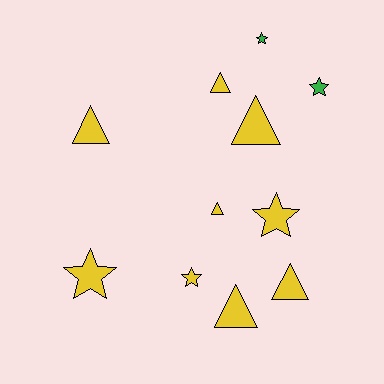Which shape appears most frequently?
Triangle, with 6 objects.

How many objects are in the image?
There are 11 objects.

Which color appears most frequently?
Yellow, with 9 objects.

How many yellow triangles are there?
There are 6 yellow triangles.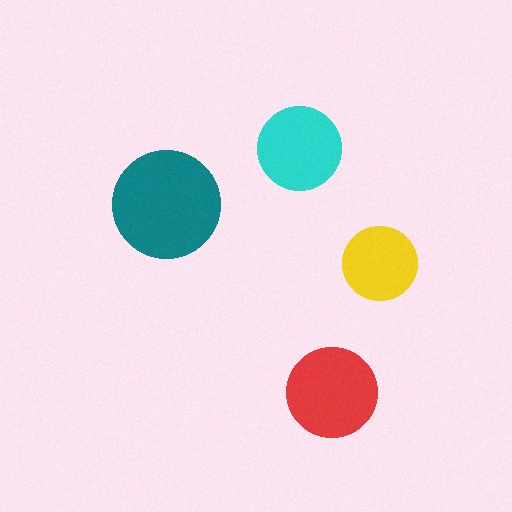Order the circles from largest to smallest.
the teal one, the red one, the cyan one, the yellow one.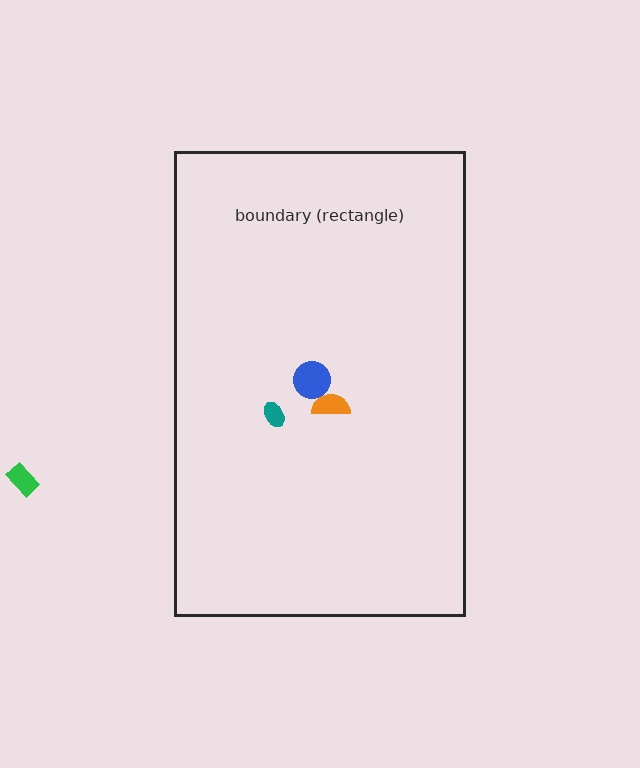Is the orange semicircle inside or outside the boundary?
Inside.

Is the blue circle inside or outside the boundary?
Inside.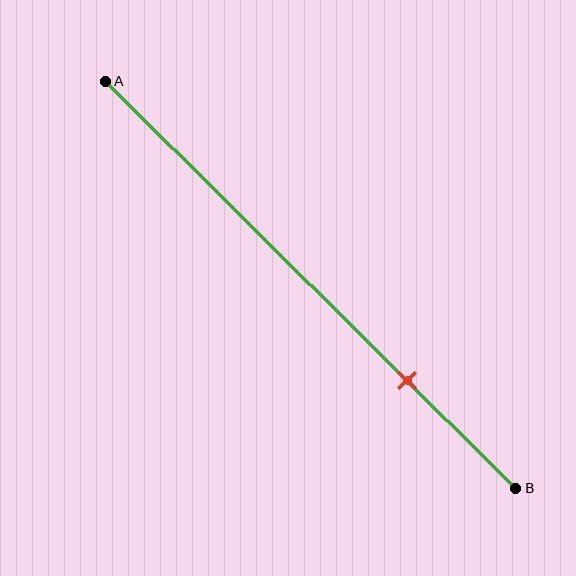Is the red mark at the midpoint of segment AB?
No, the mark is at about 75% from A, not at the 50% midpoint.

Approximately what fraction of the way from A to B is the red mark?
The red mark is approximately 75% of the way from A to B.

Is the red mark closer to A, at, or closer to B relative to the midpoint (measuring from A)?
The red mark is closer to point B than the midpoint of segment AB.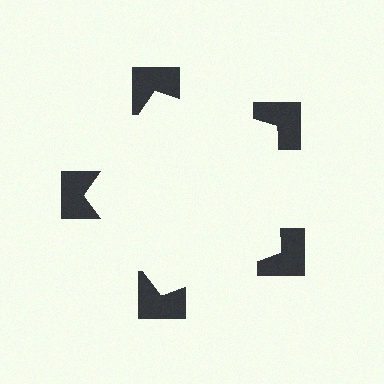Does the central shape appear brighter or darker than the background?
It typically appears slightly brighter than the background, even though no actual brightness change is drawn.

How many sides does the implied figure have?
5 sides.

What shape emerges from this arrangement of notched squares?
An illusory pentagon — its edges are inferred from the aligned wedge cuts in the notched squares, not physically drawn.